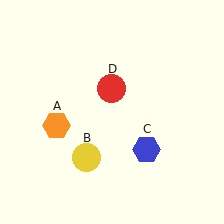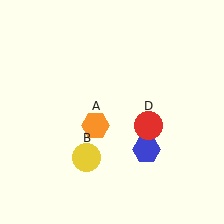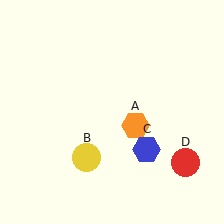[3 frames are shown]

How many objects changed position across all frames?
2 objects changed position: orange hexagon (object A), red circle (object D).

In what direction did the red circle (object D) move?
The red circle (object D) moved down and to the right.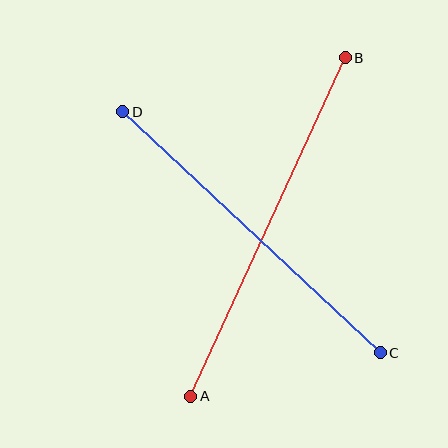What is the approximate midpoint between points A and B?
The midpoint is at approximately (268, 227) pixels.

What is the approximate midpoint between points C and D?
The midpoint is at approximately (252, 232) pixels.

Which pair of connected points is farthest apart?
Points A and B are farthest apart.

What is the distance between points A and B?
The distance is approximately 372 pixels.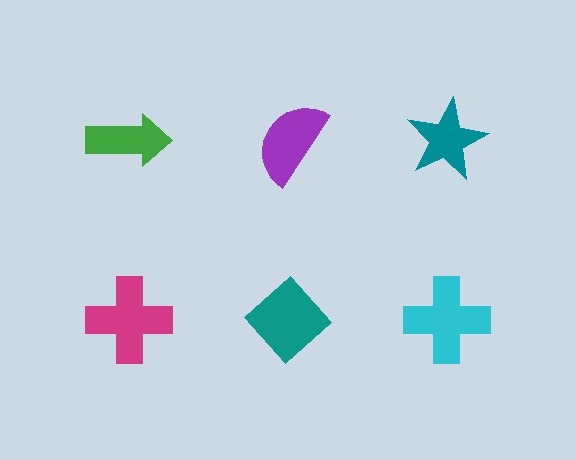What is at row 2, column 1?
A magenta cross.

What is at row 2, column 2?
A teal diamond.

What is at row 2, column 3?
A cyan cross.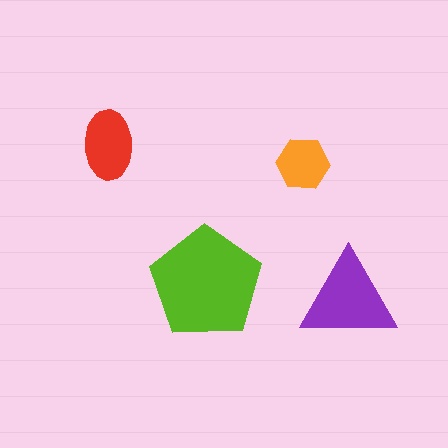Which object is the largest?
The lime pentagon.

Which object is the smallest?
The orange hexagon.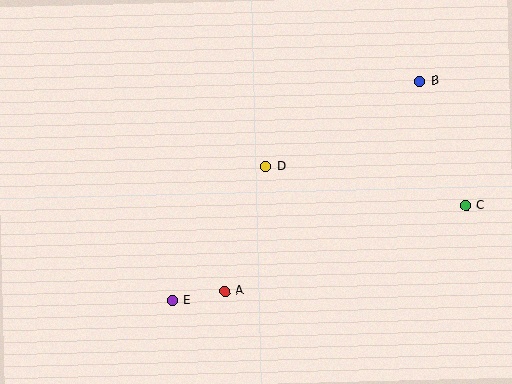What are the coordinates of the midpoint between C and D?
The midpoint between C and D is at (366, 186).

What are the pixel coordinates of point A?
Point A is at (225, 291).